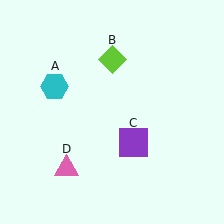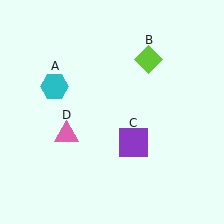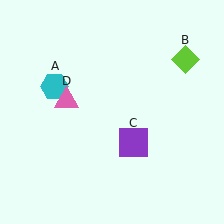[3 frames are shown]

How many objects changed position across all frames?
2 objects changed position: lime diamond (object B), pink triangle (object D).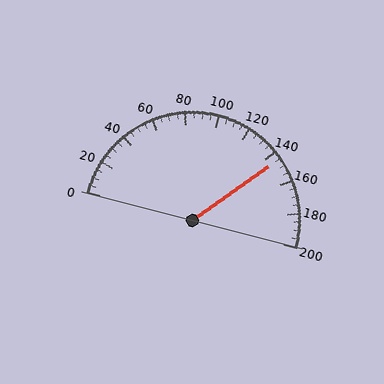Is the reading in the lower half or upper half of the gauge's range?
The reading is in the upper half of the range (0 to 200).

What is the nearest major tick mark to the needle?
The nearest major tick mark is 140.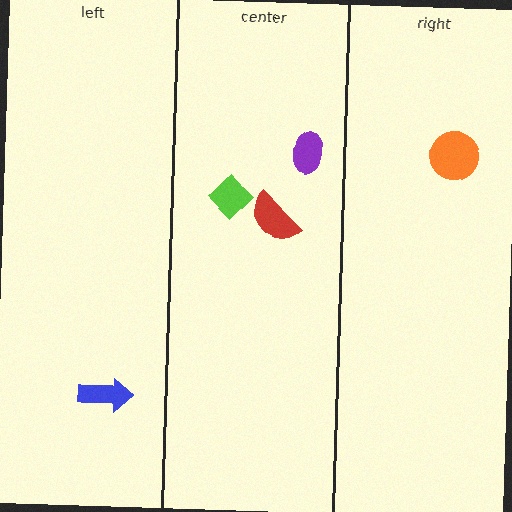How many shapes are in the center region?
3.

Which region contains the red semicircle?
The center region.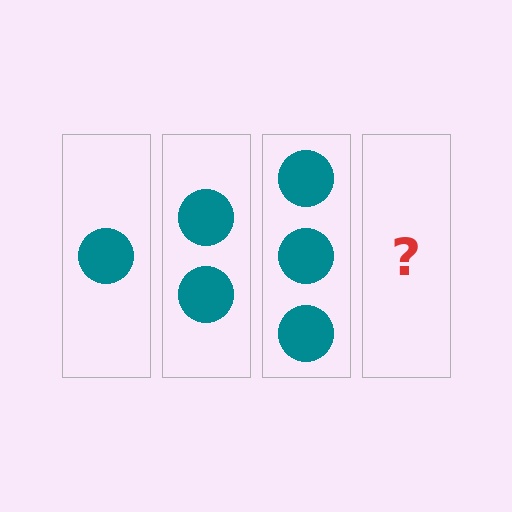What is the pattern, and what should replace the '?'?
The pattern is that each step adds one more circle. The '?' should be 4 circles.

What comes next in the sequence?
The next element should be 4 circles.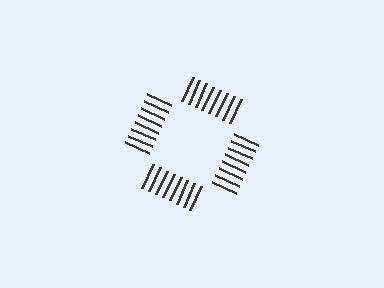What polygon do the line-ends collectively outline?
An illusory square — the line segments terminate on its edges but no continuous stroke is drawn.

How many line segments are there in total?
32 — 8 along each of the 4 edges.